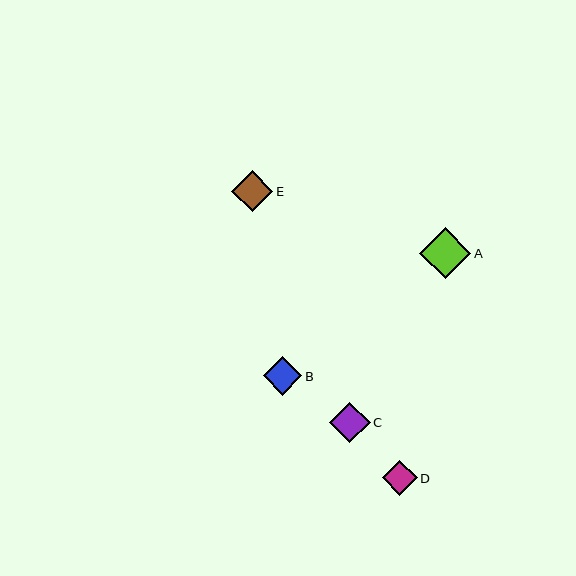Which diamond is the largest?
Diamond A is the largest with a size of approximately 51 pixels.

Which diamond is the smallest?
Diamond D is the smallest with a size of approximately 35 pixels.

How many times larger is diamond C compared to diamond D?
Diamond C is approximately 1.2 times the size of diamond D.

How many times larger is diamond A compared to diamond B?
Diamond A is approximately 1.3 times the size of diamond B.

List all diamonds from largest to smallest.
From largest to smallest: A, E, C, B, D.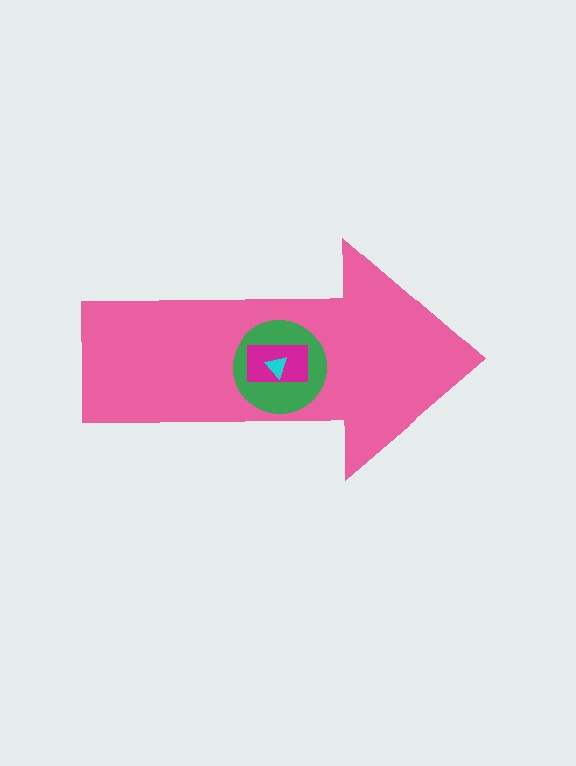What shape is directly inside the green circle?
The magenta rectangle.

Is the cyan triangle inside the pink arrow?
Yes.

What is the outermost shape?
The pink arrow.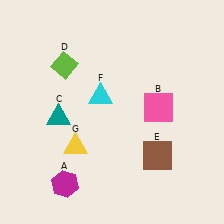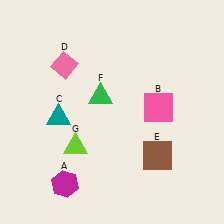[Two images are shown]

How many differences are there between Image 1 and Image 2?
There are 3 differences between the two images.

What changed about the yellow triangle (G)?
In Image 1, G is yellow. In Image 2, it changed to lime.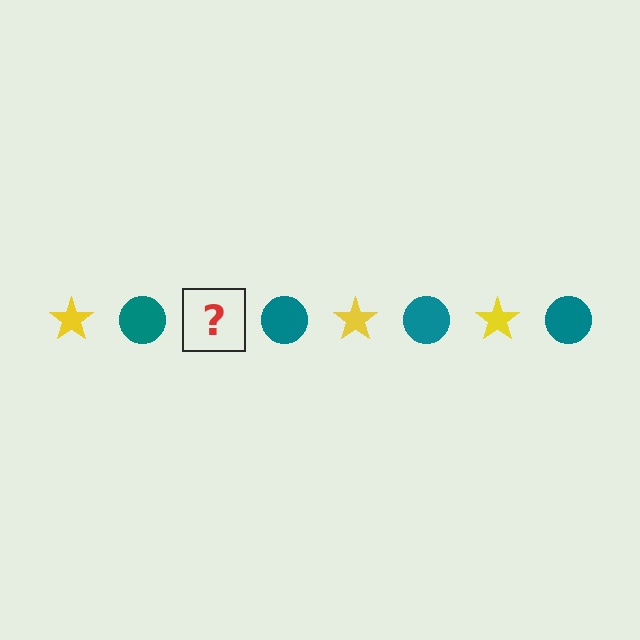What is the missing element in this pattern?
The missing element is a yellow star.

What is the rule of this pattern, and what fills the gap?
The rule is that the pattern alternates between yellow star and teal circle. The gap should be filled with a yellow star.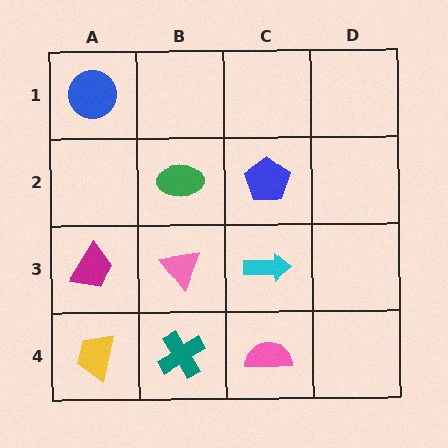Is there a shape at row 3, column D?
No, that cell is empty.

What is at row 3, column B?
A pink triangle.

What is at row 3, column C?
A cyan arrow.